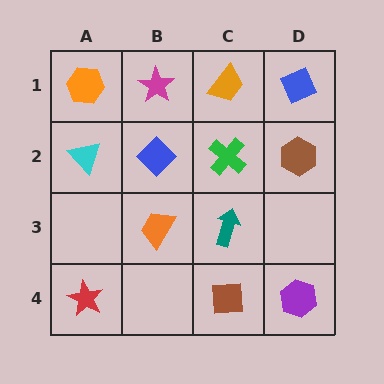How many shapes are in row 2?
4 shapes.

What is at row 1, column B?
A magenta star.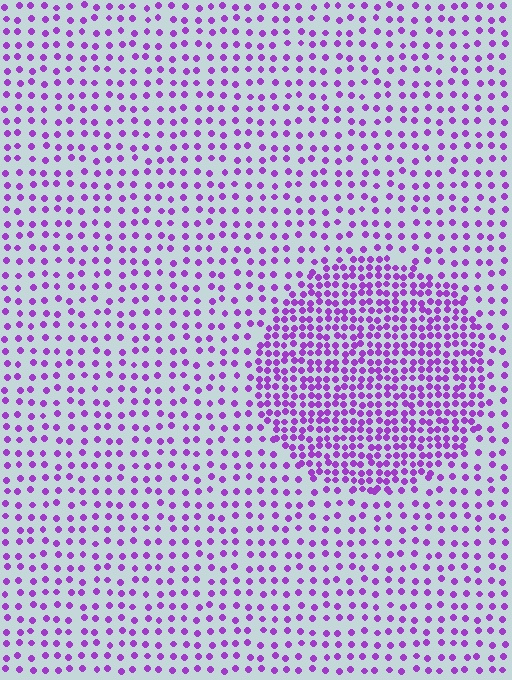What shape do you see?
I see a circle.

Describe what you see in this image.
The image contains small purple elements arranged at two different densities. A circle-shaped region is visible where the elements are more densely packed than the surrounding area.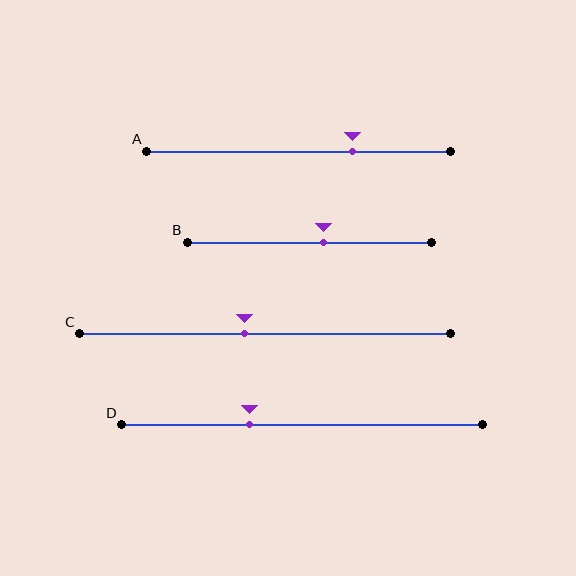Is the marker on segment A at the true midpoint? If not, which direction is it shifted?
No, the marker on segment A is shifted to the right by about 18% of the segment length.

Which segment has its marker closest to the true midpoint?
Segment C has its marker closest to the true midpoint.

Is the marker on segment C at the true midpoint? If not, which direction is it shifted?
No, the marker on segment C is shifted to the left by about 5% of the segment length.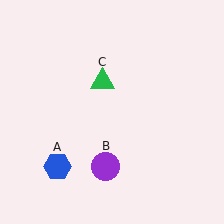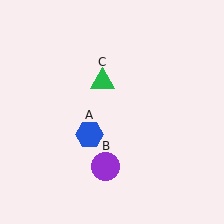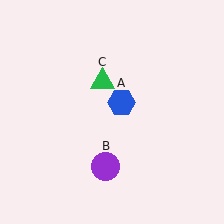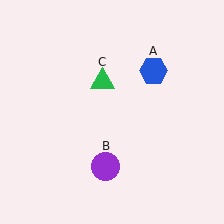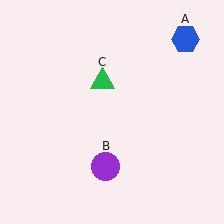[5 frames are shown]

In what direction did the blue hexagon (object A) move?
The blue hexagon (object A) moved up and to the right.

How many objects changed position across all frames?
1 object changed position: blue hexagon (object A).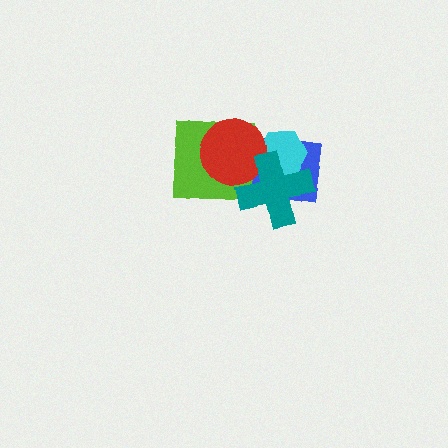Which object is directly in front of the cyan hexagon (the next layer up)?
The red circle is directly in front of the cyan hexagon.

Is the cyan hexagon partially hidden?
Yes, it is partially covered by another shape.